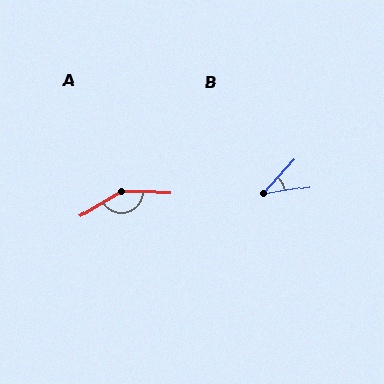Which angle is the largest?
A, at approximately 148 degrees.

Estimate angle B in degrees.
Approximately 39 degrees.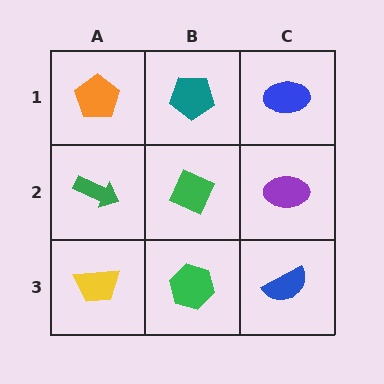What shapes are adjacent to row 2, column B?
A teal pentagon (row 1, column B), a green hexagon (row 3, column B), a green arrow (row 2, column A), a purple ellipse (row 2, column C).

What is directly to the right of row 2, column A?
A green diamond.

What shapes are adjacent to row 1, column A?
A green arrow (row 2, column A), a teal pentagon (row 1, column B).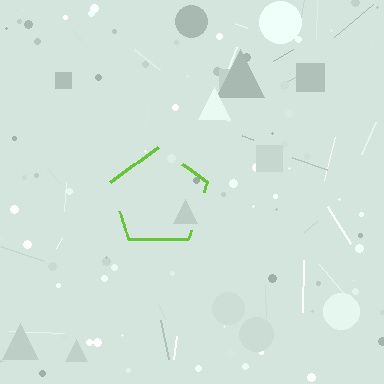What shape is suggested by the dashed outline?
The dashed outline suggests a pentagon.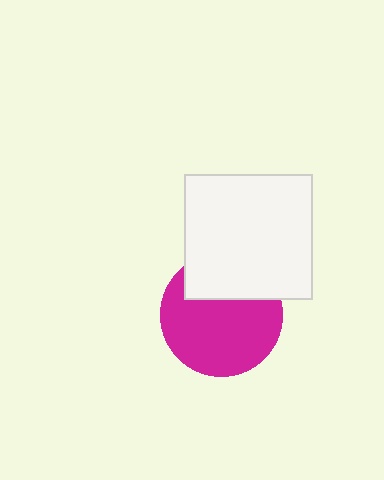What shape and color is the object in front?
The object in front is a white rectangle.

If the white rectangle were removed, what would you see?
You would see the complete magenta circle.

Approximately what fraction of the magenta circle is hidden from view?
Roughly 31% of the magenta circle is hidden behind the white rectangle.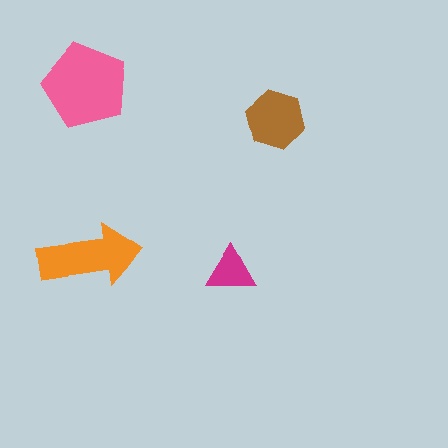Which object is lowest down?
The magenta triangle is bottommost.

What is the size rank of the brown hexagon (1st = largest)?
3rd.